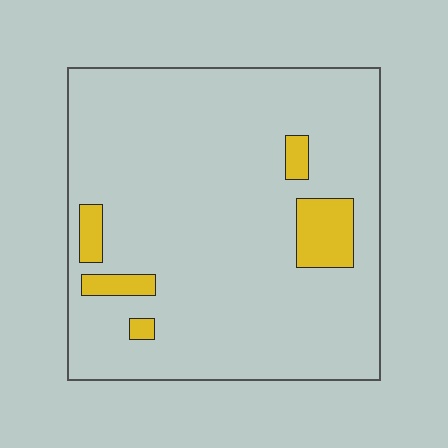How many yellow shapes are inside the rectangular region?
5.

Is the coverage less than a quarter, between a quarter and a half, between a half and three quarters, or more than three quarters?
Less than a quarter.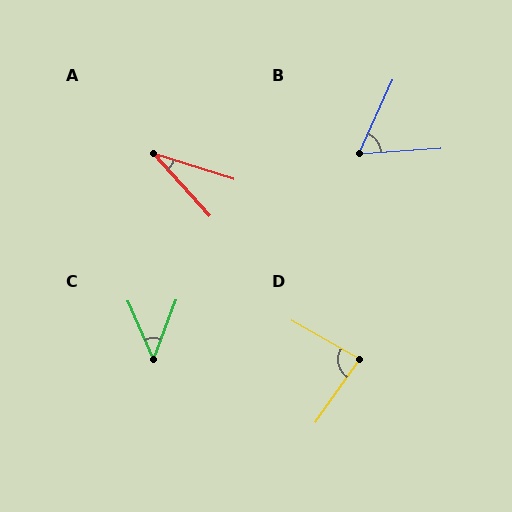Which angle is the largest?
D, at approximately 84 degrees.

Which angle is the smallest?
A, at approximately 30 degrees.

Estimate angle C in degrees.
Approximately 44 degrees.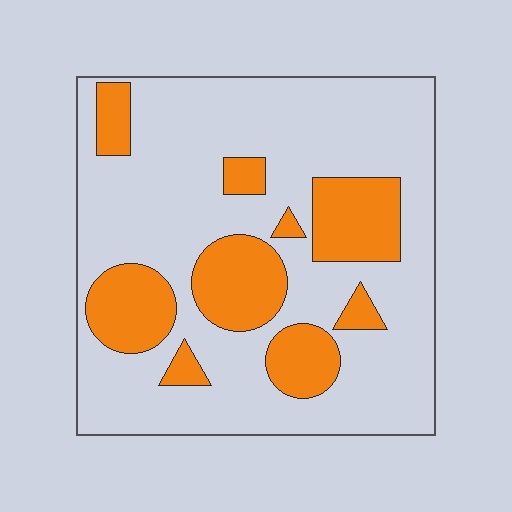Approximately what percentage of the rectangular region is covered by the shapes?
Approximately 25%.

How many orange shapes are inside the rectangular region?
9.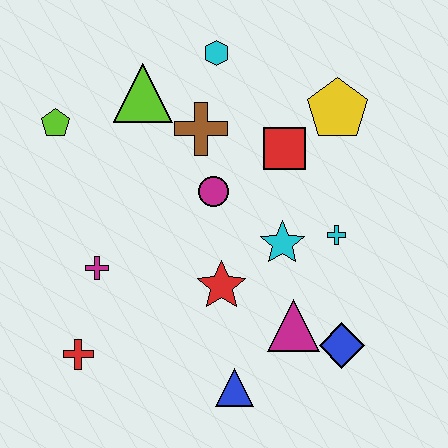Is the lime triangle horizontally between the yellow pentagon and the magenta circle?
No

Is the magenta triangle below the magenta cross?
Yes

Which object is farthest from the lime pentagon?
The blue diamond is farthest from the lime pentagon.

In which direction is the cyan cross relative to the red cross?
The cyan cross is to the right of the red cross.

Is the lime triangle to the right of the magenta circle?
No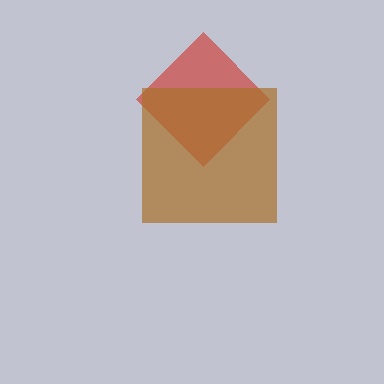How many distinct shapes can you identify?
There are 2 distinct shapes: a red diamond, a brown square.